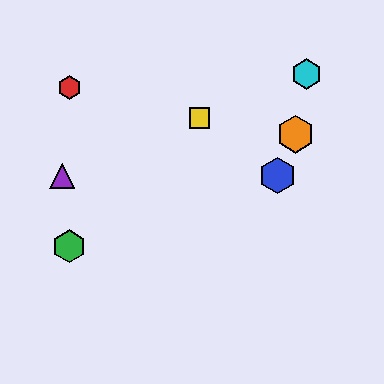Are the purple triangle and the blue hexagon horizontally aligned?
Yes, both are at y≈176.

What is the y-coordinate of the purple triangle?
The purple triangle is at y≈176.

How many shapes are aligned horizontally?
2 shapes (the blue hexagon, the purple triangle) are aligned horizontally.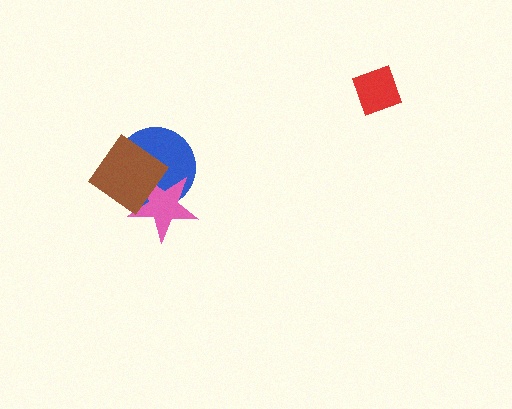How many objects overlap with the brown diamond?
2 objects overlap with the brown diamond.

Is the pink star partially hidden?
Yes, it is partially covered by another shape.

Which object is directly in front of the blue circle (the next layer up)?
The pink star is directly in front of the blue circle.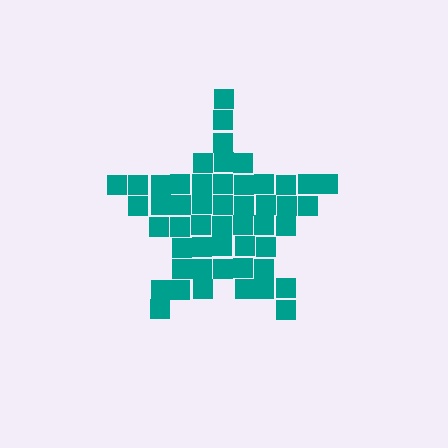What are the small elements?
The small elements are squares.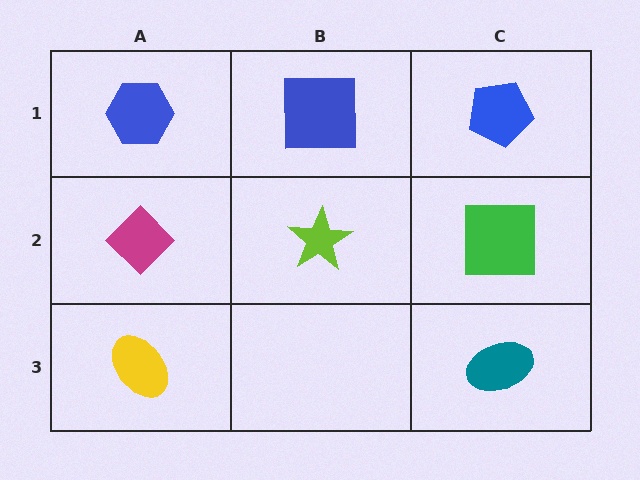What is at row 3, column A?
A yellow ellipse.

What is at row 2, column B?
A lime star.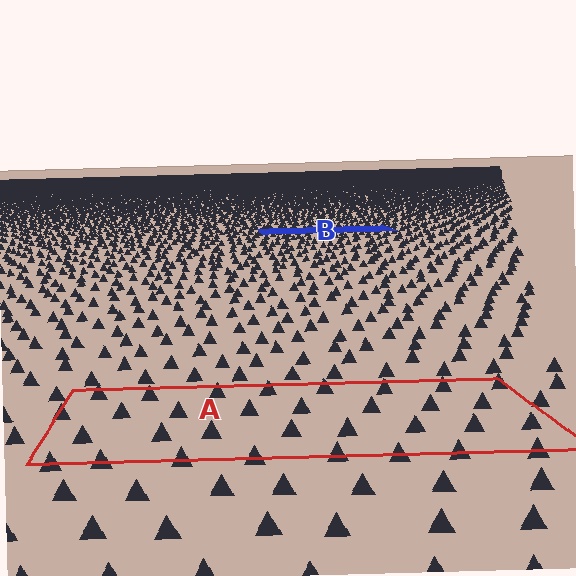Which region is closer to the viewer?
Region A is closer. The texture elements there are larger and more spread out.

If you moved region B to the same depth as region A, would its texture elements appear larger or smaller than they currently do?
They would appear larger. At a closer depth, the same texture elements are projected at a bigger on-screen size.